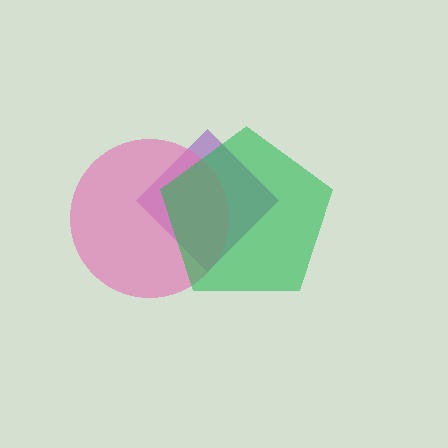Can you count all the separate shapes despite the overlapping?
Yes, there are 3 separate shapes.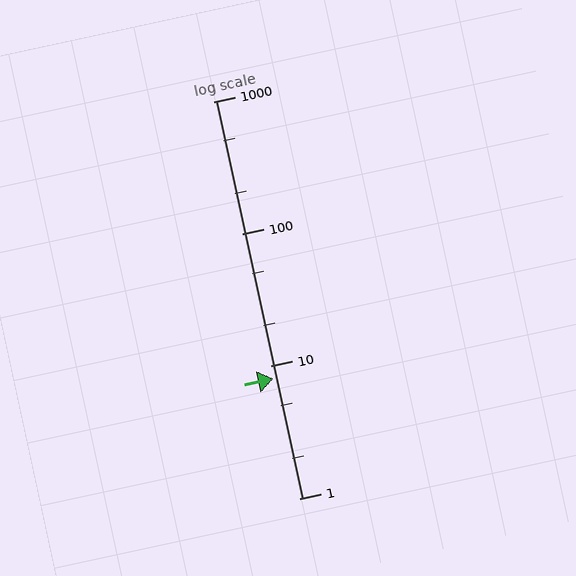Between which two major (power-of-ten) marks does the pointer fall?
The pointer is between 1 and 10.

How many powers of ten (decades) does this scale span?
The scale spans 3 decades, from 1 to 1000.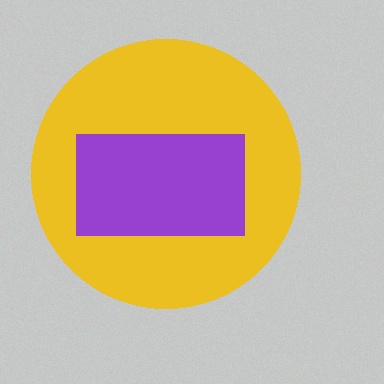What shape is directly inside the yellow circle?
The purple rectangle.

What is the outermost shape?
The yellow circle.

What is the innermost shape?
The purple rectangle.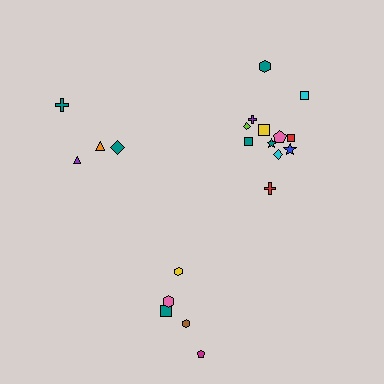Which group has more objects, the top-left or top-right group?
The top-right group.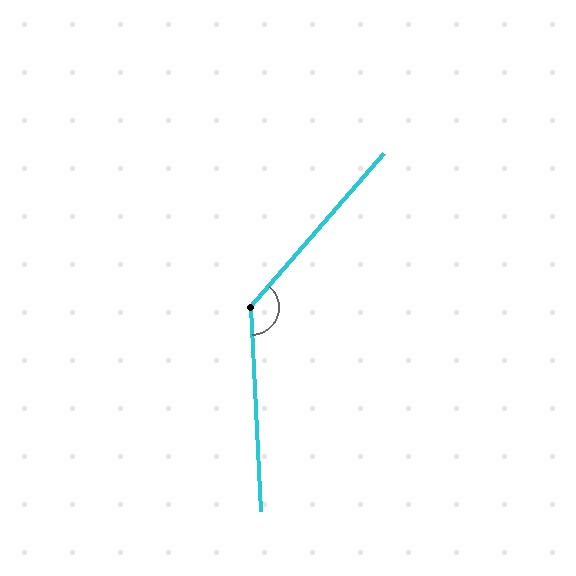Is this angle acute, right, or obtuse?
It is obtuse.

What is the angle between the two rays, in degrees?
Approximately 136 degrees.